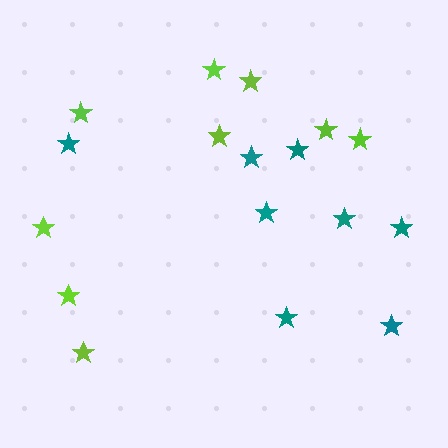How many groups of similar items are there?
There are 2 groups: one group of teal stars (8) and one group of lime stars (9).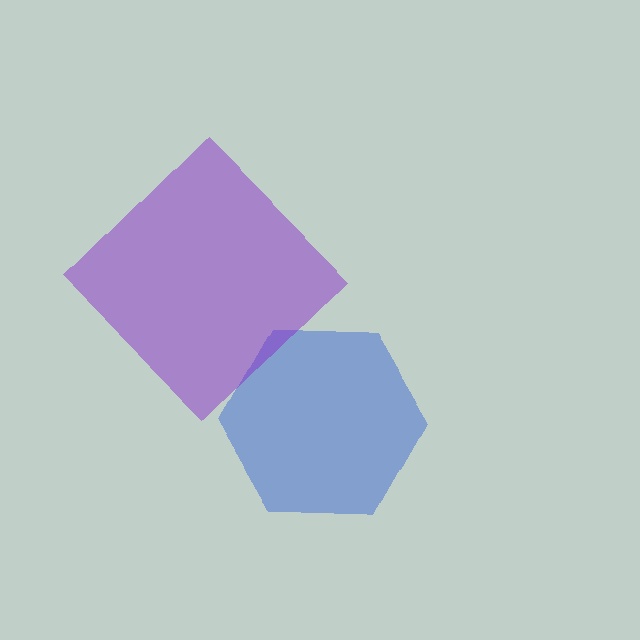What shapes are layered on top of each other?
The layered shapes are: a blue hexagon, a purple diamond.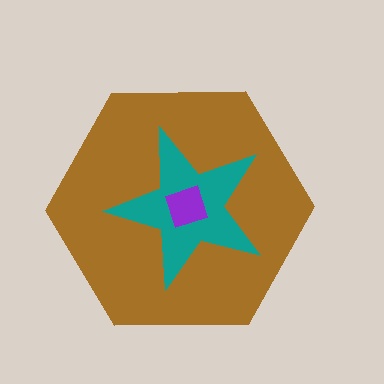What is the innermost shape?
The purple square.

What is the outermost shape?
The brown hexagon.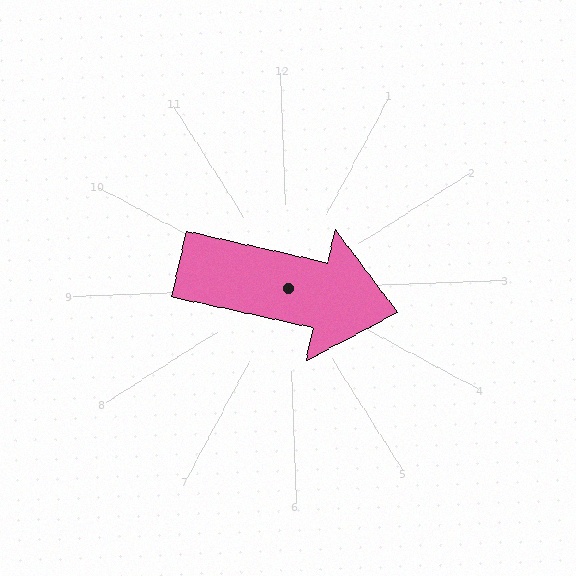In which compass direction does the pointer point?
East.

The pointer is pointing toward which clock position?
Roughly 3 o'clock.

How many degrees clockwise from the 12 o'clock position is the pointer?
Approximately 105 degrees.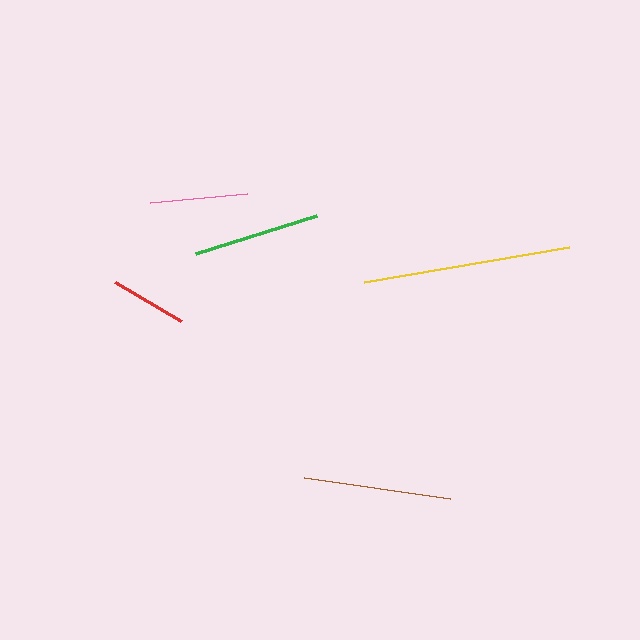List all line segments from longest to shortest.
From longest to shortest: yellow, brown, green, pink, red.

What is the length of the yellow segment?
The yellow segment is approximately 208 pixels long.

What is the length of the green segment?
The green segment is approximately 128 pixels long.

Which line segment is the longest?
The yellow line is the longest at approximately 208 pixels.